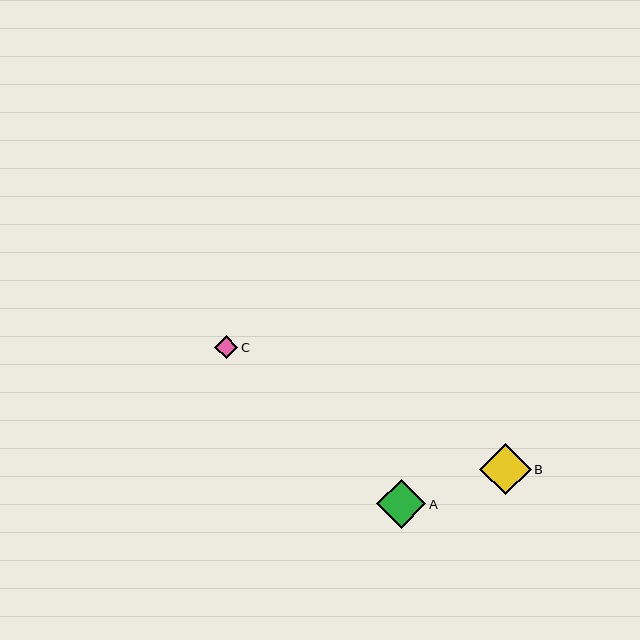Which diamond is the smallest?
Diamond C is the smallest with a size of approximately 23 pixels.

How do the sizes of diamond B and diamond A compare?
Diamond B and diamond A are approximately the same size.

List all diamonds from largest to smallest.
From largest to smallest: B, A, C.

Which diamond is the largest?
Diamond B is the largest with a size of approximately 51 pixels.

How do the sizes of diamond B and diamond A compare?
Diamond B and diamond A are approximately the same size.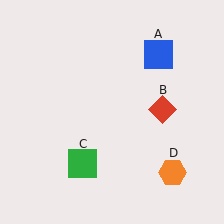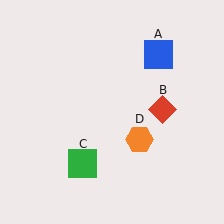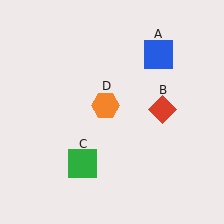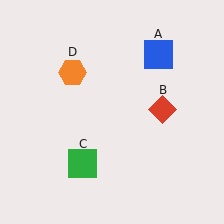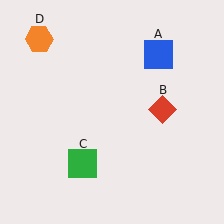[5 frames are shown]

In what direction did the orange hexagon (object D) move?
The orange hexagon (object D) moved up and to the left.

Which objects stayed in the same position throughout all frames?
Blue square (object A) and red diamond (object B) and green square (object C) remained stationary.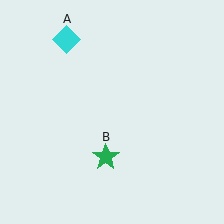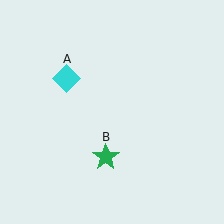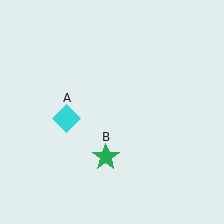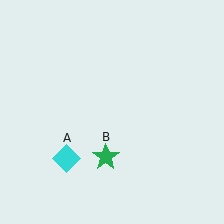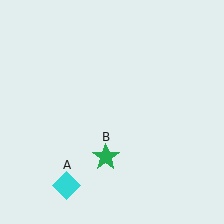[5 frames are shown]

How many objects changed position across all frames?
1 object changed position: cyan diamond (object A).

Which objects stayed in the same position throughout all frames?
Green star (object B) remained stationary.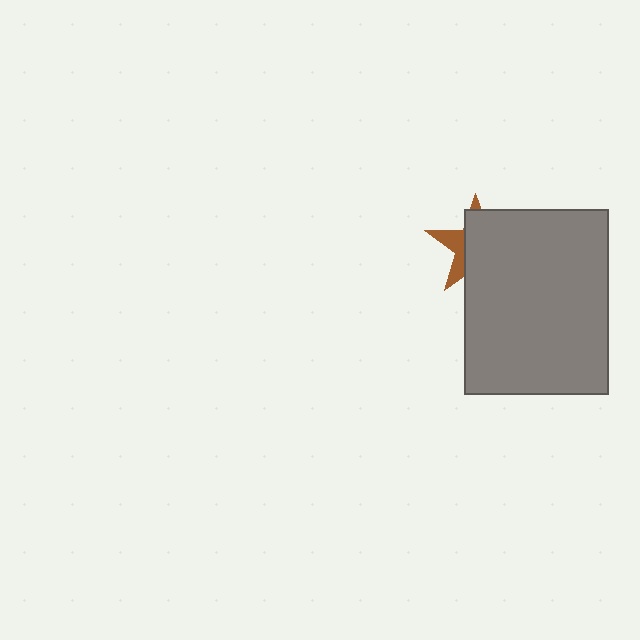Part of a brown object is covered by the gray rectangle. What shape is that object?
It is a star.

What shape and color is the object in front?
The object in front is a gray rectangle.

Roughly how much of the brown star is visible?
A small part of it is visible (roughly 31%).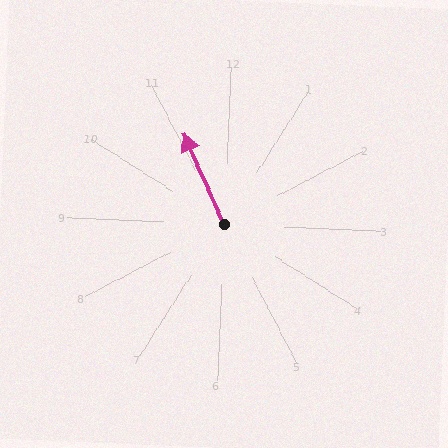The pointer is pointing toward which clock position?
Roughly 11 o'clock.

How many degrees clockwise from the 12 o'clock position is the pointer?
Approximately 333 degrees.